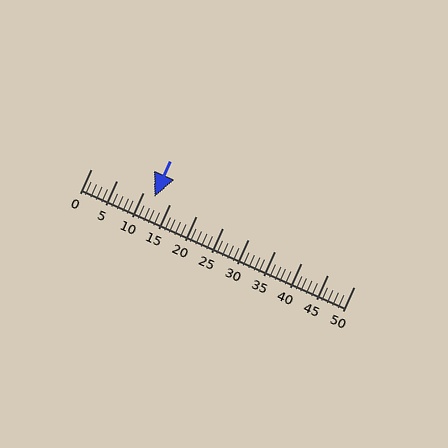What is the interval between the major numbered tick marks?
The major tick marks are spaced 5 units apart.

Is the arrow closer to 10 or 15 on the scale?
The arrow is closer to 10.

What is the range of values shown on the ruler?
The ruler shows values from 0 to 50.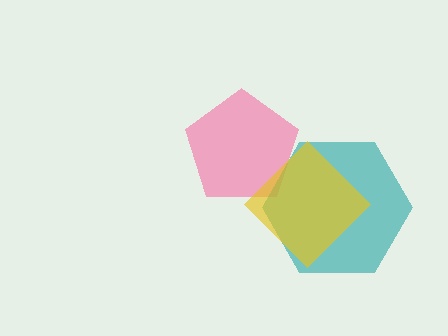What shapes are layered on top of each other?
The layered shapes are: a pink pentagon, a teal hexagon, a yellow diamond.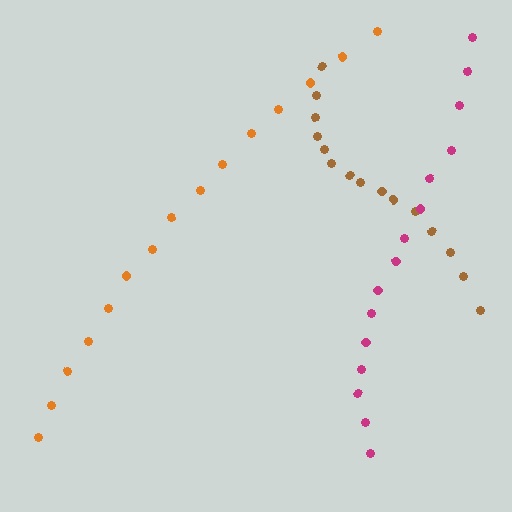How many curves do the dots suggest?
There are 3 distinct paths.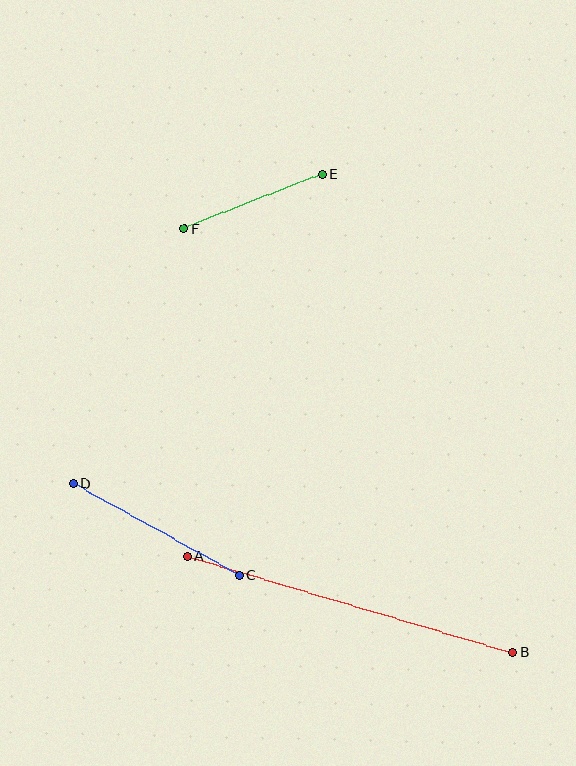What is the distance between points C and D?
The distance is approximately 190 pixels.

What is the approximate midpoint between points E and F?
The midpoint is at approximately (253, 201) pixels.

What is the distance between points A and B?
The distance is approximately 339 pixels.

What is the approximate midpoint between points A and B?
The midpoint is at approximately (350, 604) pixels.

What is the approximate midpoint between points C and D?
The midpoint is at approximately (156, 529) pixels.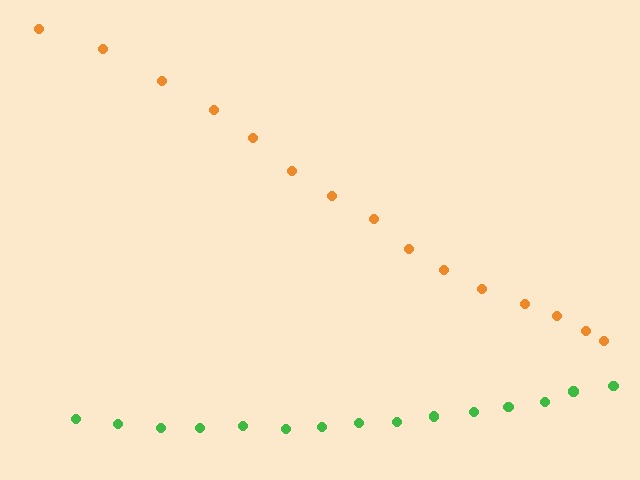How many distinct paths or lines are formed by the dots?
There are 2 distinct paths.